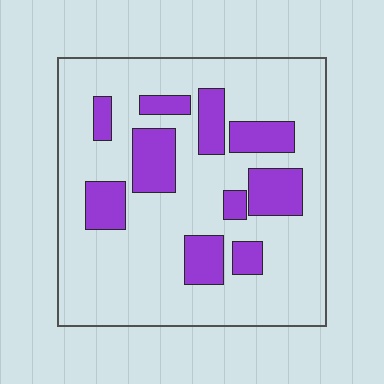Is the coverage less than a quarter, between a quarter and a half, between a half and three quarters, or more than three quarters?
Less than a quarter.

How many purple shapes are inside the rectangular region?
10.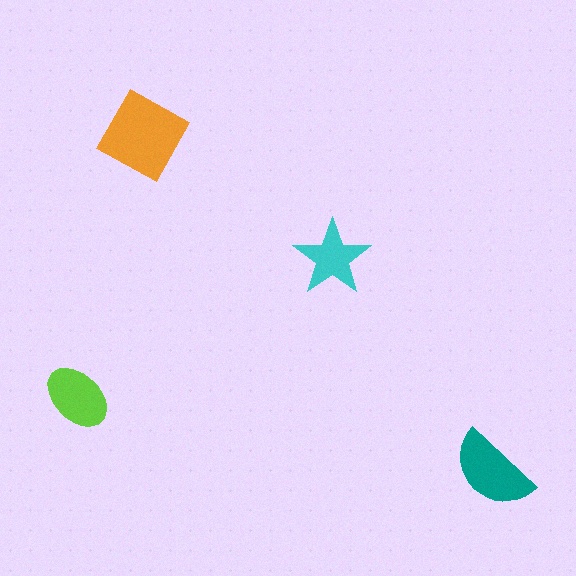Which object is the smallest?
The cyan star.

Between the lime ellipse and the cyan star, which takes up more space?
The lime ellipse.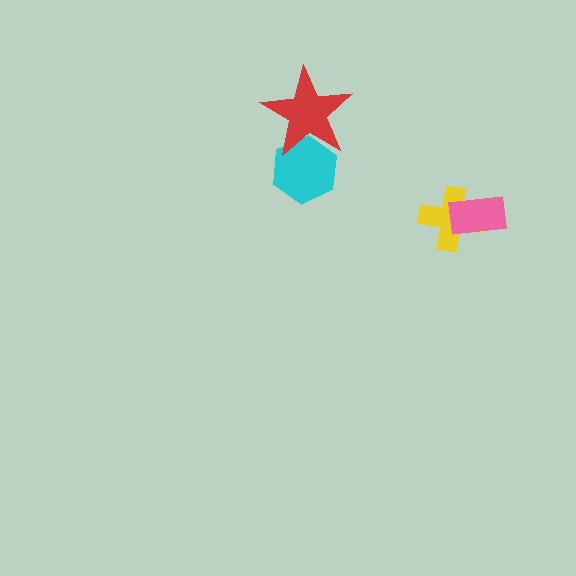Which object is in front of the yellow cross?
The pink rectangle is in front of the yellow cross.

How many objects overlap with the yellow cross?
1 object overlaps with the yellow cross.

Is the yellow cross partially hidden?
Yes, it is partially covered by another shape.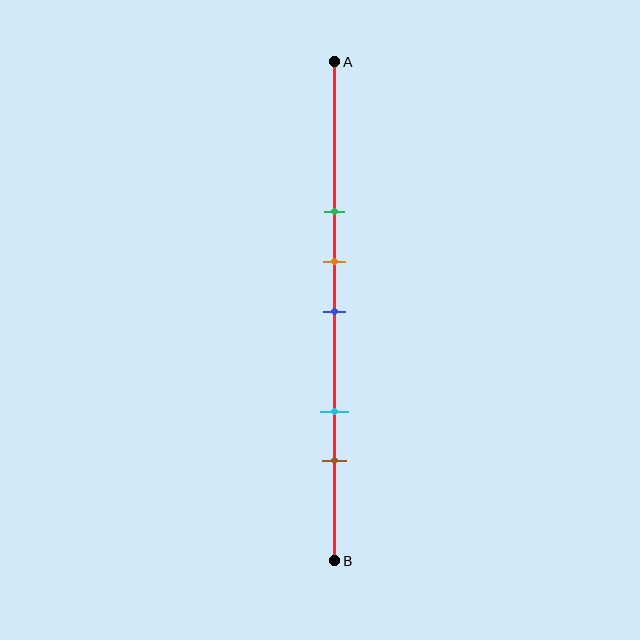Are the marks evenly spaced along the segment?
No, the marks are not evenly spaced.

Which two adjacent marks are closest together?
The orange and blue marks are the closest adjacent pair.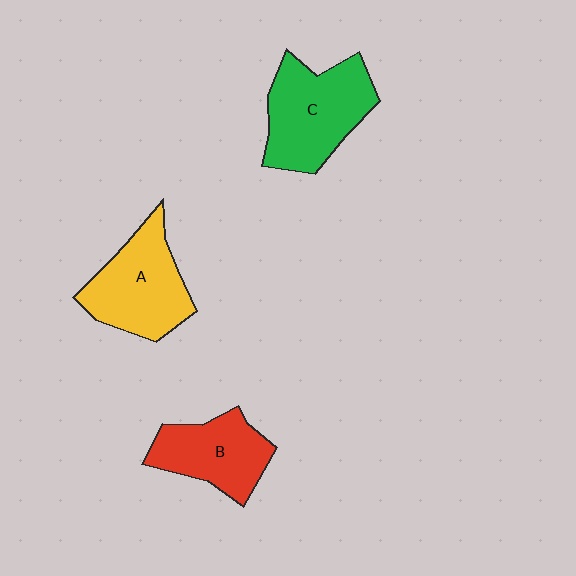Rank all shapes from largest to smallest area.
From largest to smallest: C (green), A (yellow), B (red).